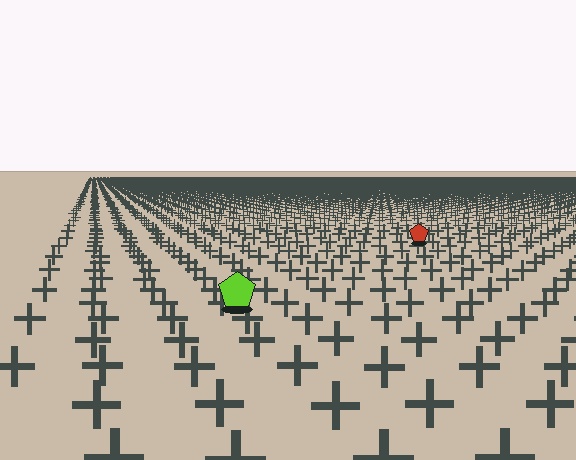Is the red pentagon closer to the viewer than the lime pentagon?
No. The lime pentagon is closer — you can tell from the texture gradient: the ground texture is coarser near it.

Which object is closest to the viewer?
The lime pentagon is closest. The texture marks near it are larger and more spread out.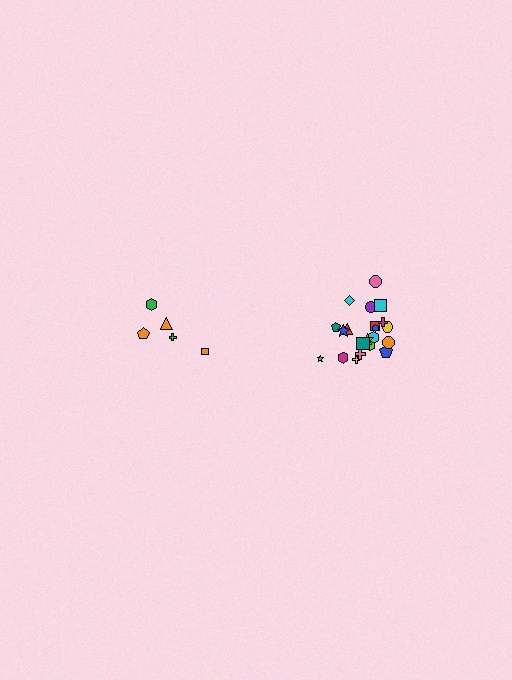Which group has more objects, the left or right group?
The right group.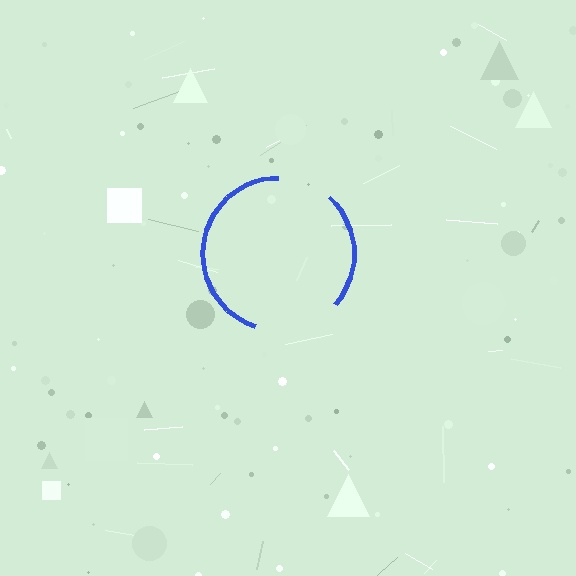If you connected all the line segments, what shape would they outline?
They would outline a circle.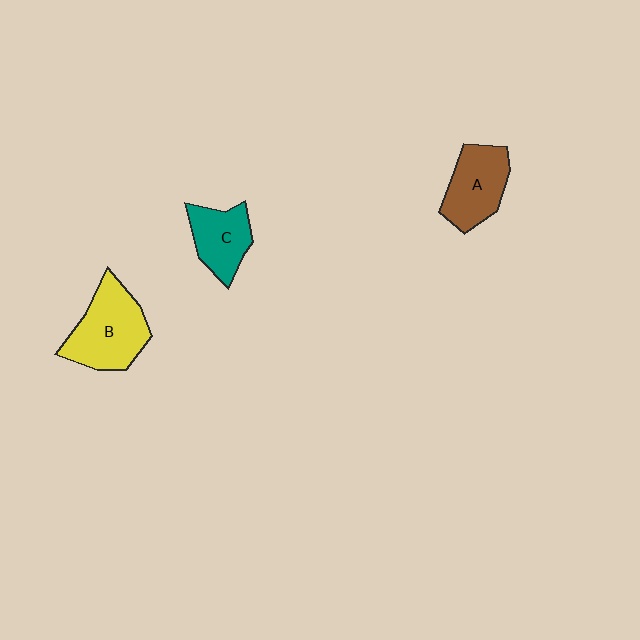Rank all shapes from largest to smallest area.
From largest to smallest: B (yellow), A (brown), C (teal).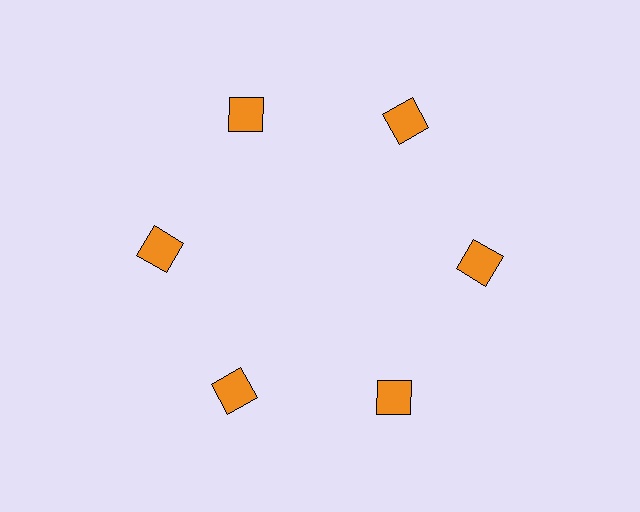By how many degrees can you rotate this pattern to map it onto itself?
The pattern maps onto itself every 60 degrees of rotation.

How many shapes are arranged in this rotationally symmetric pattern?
There are 6 shapes, arranged in 6 groups of 1.